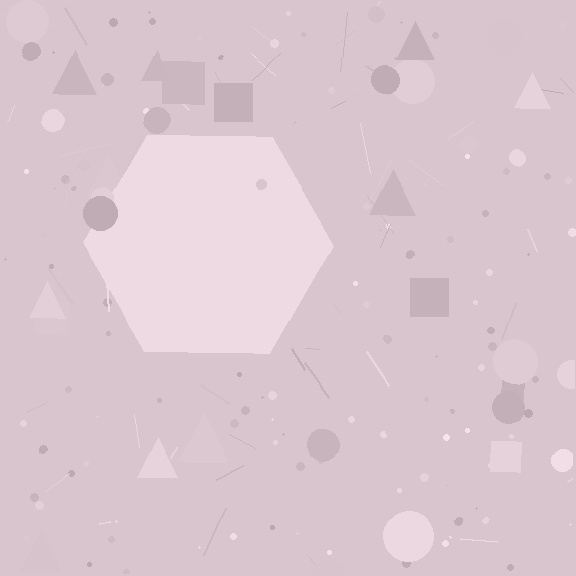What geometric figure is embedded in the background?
A hexagon is embedded in the background.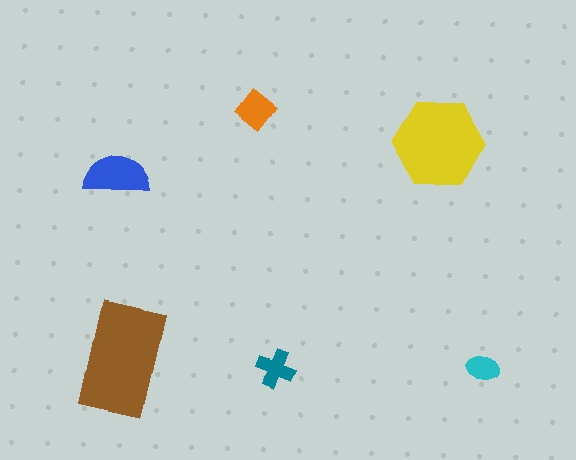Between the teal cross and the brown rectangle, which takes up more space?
The brown rectangle.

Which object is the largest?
The brown rectangle.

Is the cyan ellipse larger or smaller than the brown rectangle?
Smaller.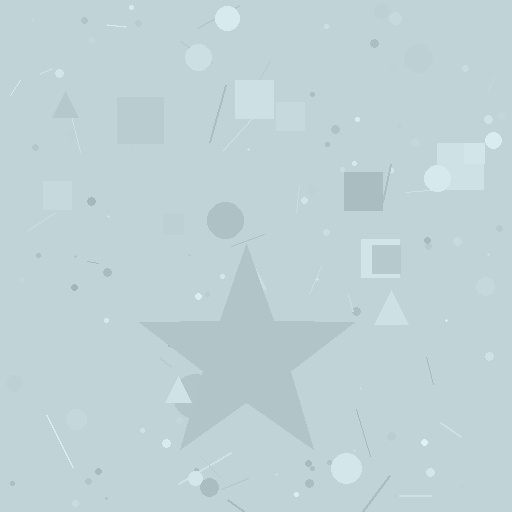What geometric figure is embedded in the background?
A star is embedded in the background.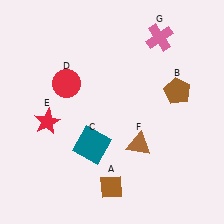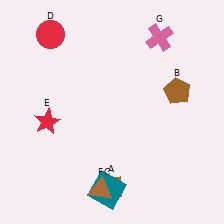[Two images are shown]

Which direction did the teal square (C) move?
The teal square (C) moved down.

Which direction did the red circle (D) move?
The red circle (D) moved up.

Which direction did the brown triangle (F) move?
The brown triangle (F) moved down.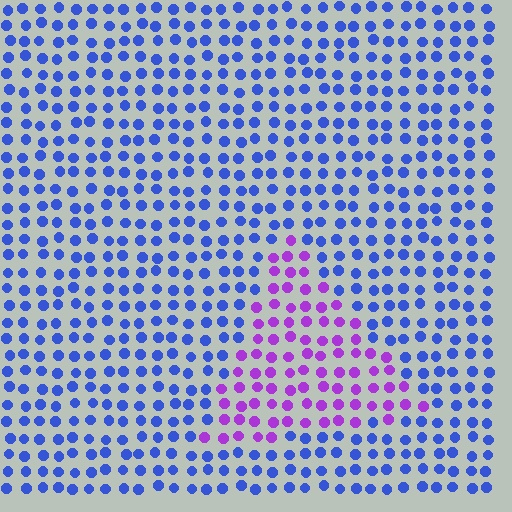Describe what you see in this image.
The image is filled with small blue elements in a uniform arrangement. A triangle-shaped region is visible where the elements are tinted to a slightly different hue, forming a subtle color boundary.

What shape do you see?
I see a triangle.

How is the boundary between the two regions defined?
The boundary is defined purely by a slight shift in hue (about 55 degrees). Spacing, size, and orientation are identical on both sides.